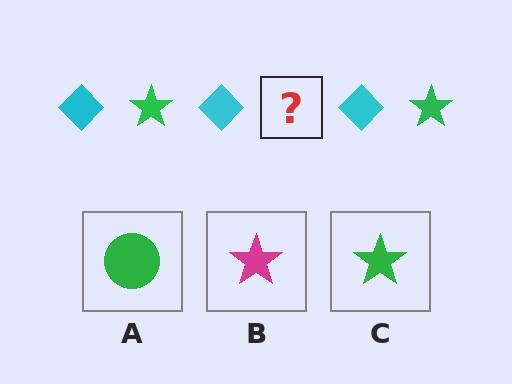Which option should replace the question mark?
Option C.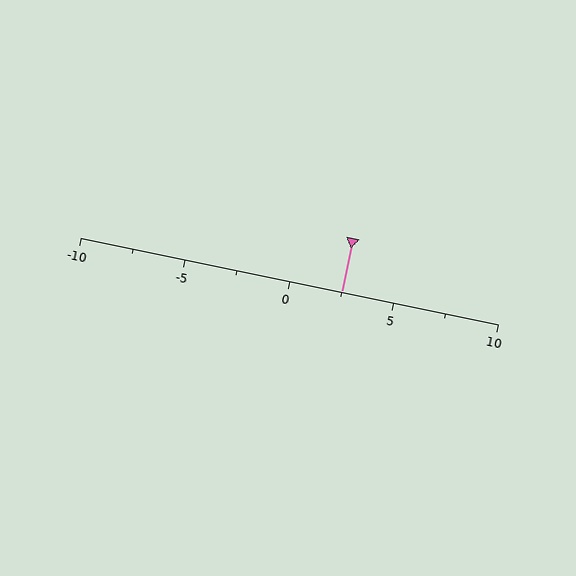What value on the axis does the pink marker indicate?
The marker indicates approximately 2.5.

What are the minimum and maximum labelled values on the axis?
The axis runs from -10 to 10.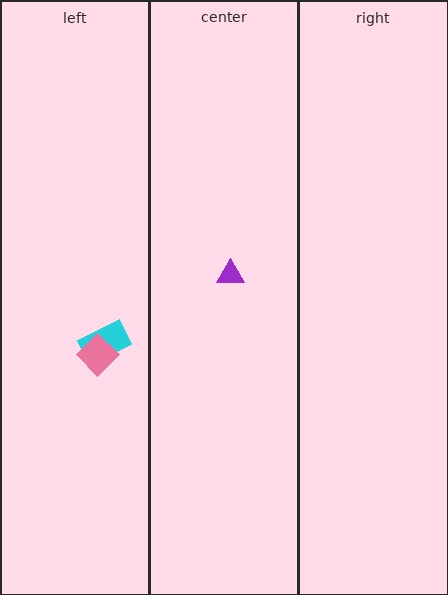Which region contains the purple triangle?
The center region.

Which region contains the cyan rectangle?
The left region.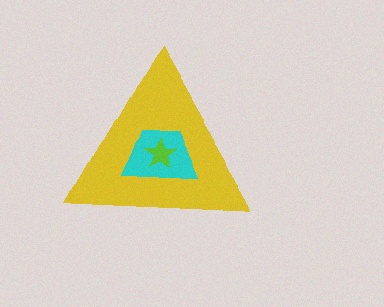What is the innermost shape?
The lime star.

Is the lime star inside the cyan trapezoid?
Yes.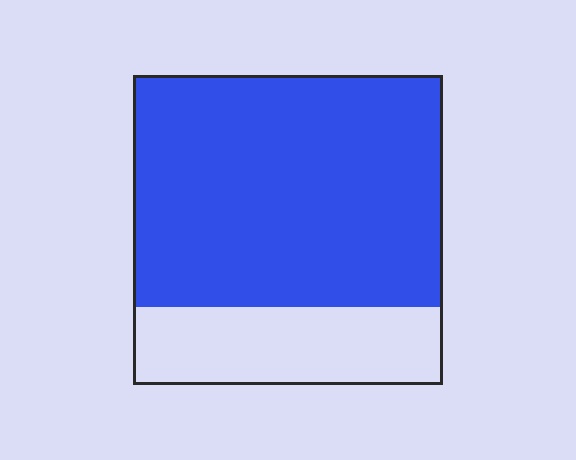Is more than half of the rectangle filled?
Yes.